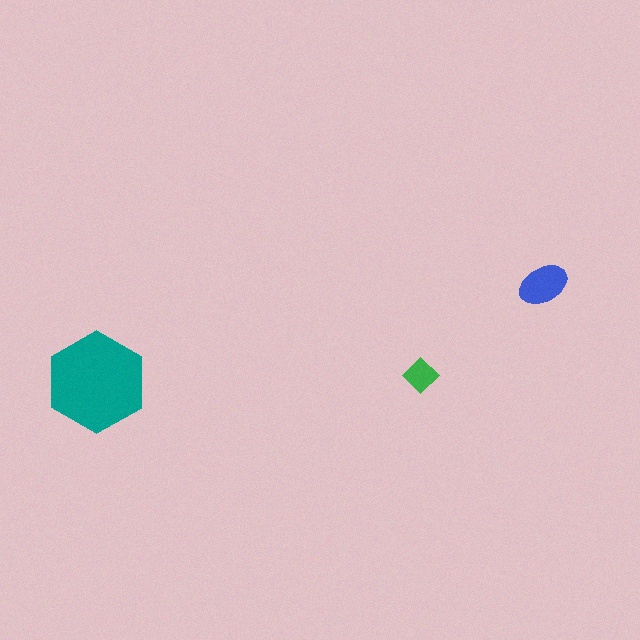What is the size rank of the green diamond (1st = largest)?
3rd.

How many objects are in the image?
There are 3 objects in the image.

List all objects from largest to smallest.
The teal hexagon, the blue ellipse, the green diamond.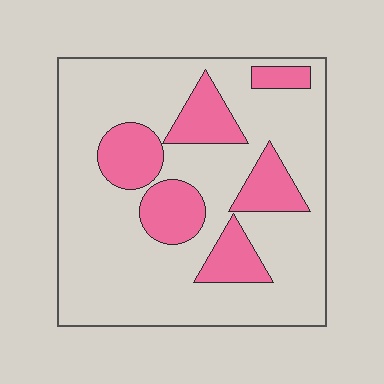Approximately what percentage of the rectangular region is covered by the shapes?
Approximately 25%.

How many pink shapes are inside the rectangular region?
6.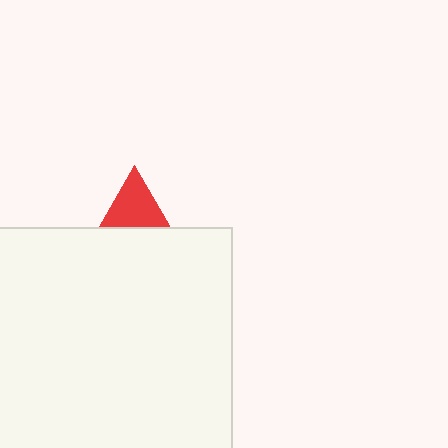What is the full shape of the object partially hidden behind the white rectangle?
The partially hidden object is a red triangle.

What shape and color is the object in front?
The object in front is a white rectangle.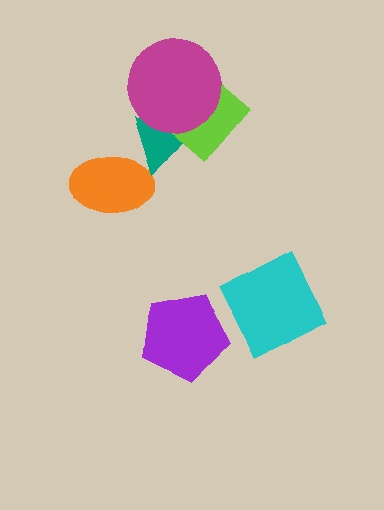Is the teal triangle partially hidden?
Yes, it is partially covered by another shape.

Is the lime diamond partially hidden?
Yes, it is partially covered by another shape.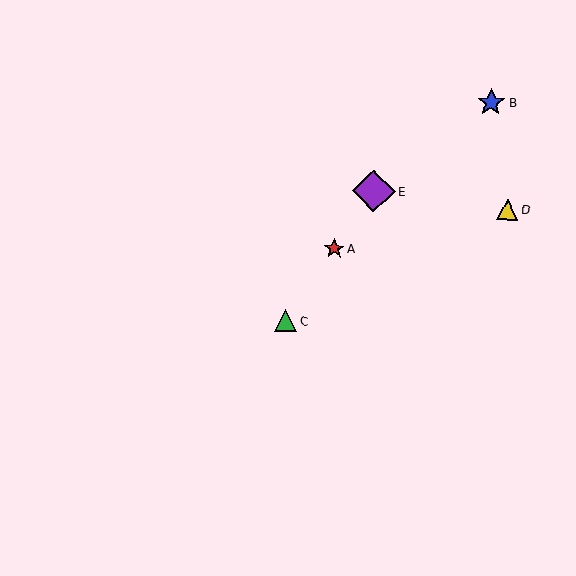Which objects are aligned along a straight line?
Objects A, C, E are aligned along a straight line.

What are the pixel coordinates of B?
Object B is at (491, 102).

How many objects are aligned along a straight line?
3 objects (A, C, E) are aligned along a straight line.